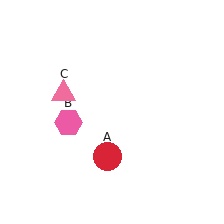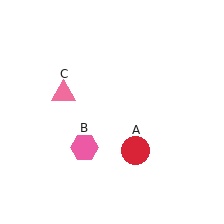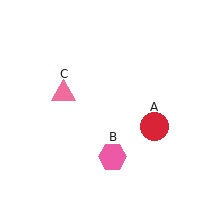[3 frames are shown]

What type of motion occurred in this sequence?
The red circle (object A), pink hexagon (object B) rotated counterclockwise around the center of the scene.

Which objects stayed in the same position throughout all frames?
Pink triangle (object C) remained stationary.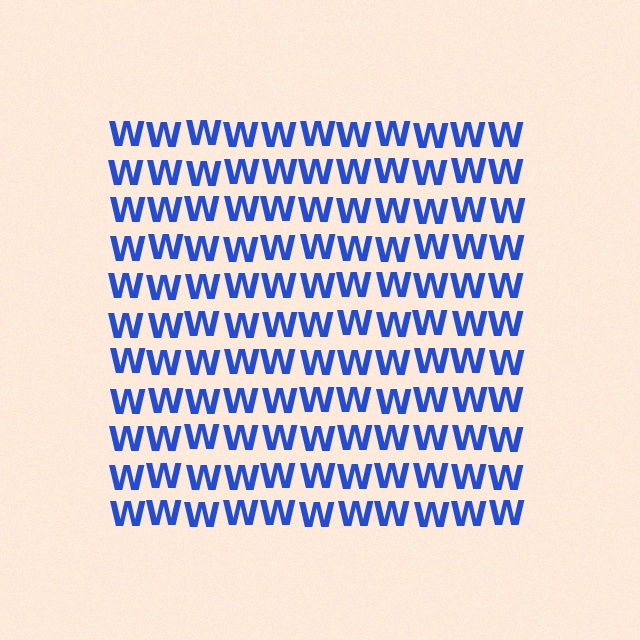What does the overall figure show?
The overall figure shows a square.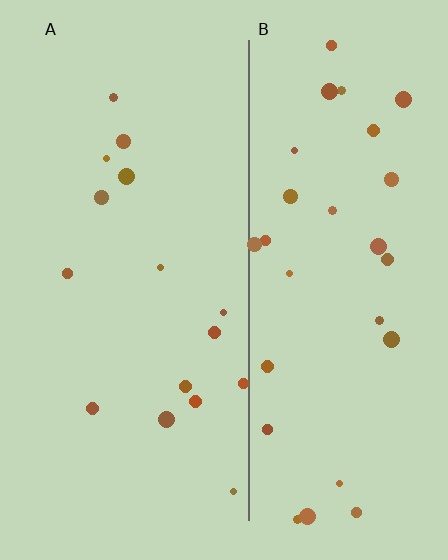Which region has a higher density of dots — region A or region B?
B (the right).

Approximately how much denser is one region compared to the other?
Approximately 1.9× — region B over region A.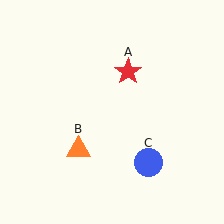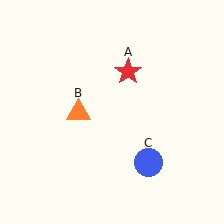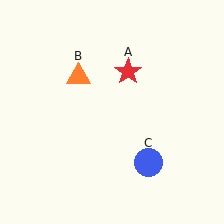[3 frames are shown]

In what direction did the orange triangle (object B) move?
The orange triangle (object B) moved up.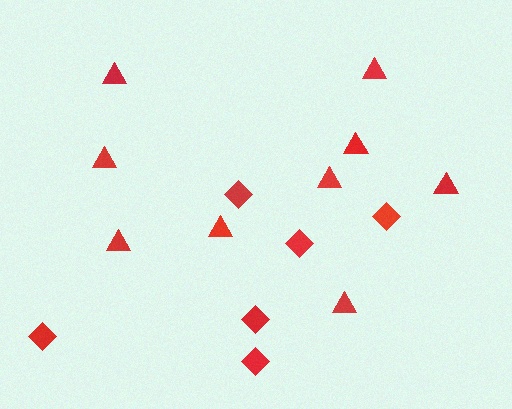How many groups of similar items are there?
There are 2 groups: one group of triangles (9) and one group of diamonds (6).